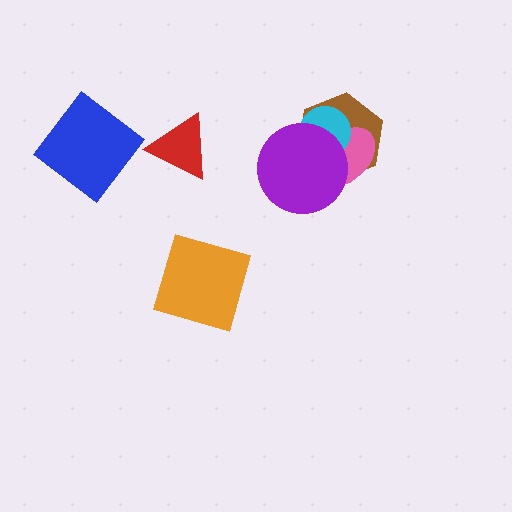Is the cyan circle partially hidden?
Yes, it is partially covered by another shape.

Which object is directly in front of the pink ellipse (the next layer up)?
The cyan circle is directly in front of the pink ellipse.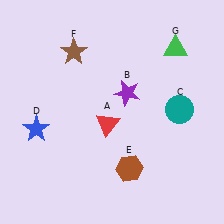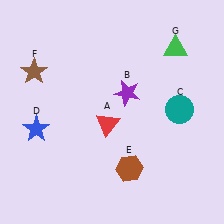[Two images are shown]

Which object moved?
The brown star (F) moved left.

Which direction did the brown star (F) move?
The brown star (F) moved left.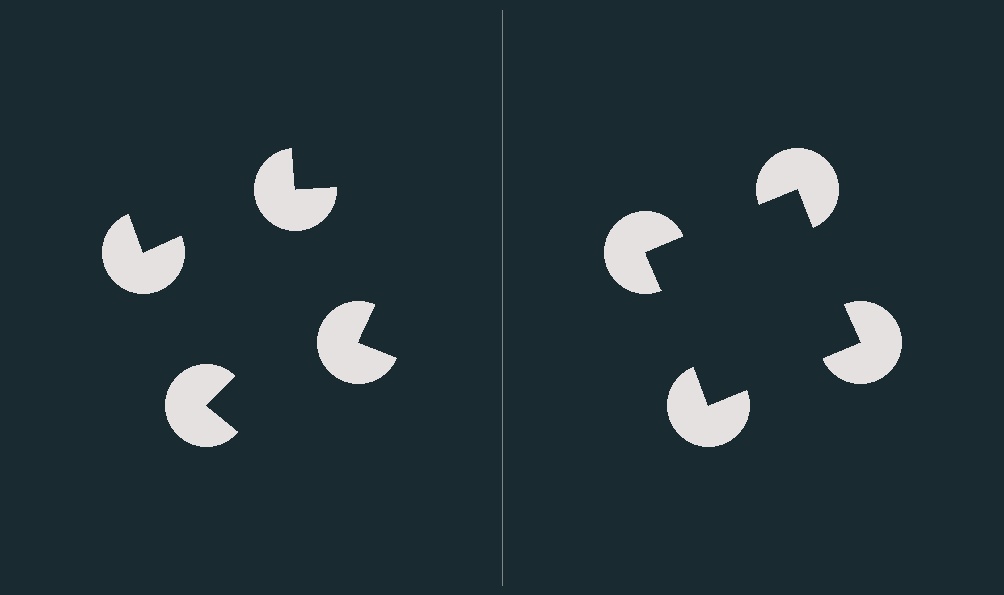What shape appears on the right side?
An illusory square.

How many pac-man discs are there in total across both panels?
8 — 4 on each side.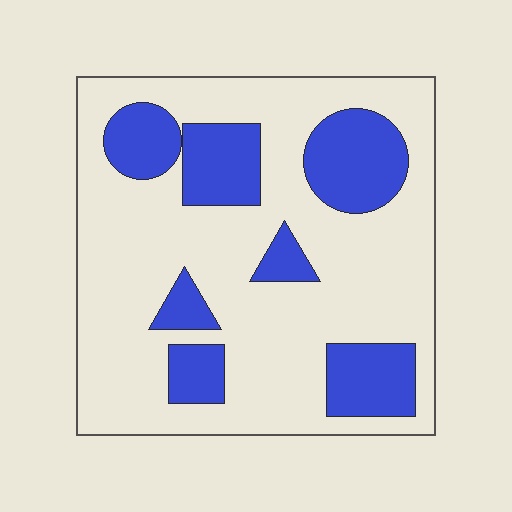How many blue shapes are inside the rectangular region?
7.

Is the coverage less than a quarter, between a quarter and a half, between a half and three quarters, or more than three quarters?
Between a quarter and a half.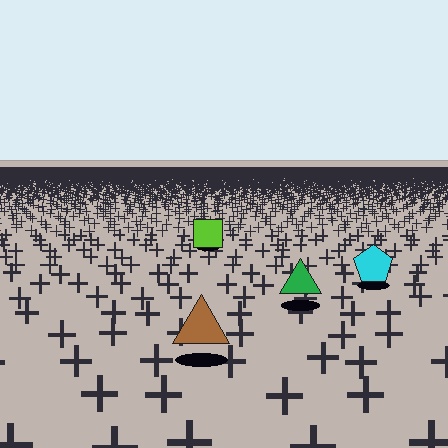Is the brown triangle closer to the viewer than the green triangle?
Yes. The brown triangle is closer — you can tell from the texture gradient: the ground texture is coarser near it.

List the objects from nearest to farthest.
From nearest to farthest: the brown triangle, the green triangle, the cyan pentagon, the lime square.